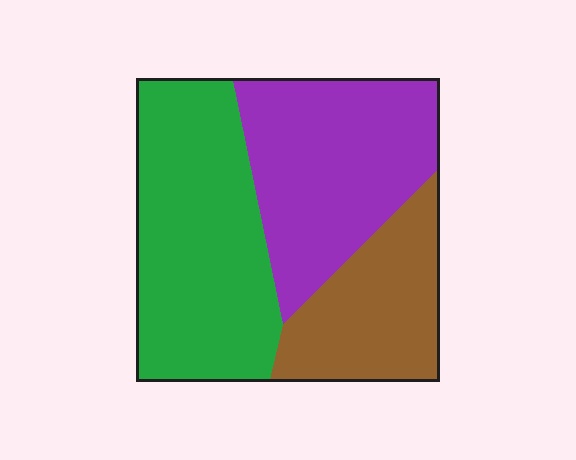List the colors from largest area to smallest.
From largest to smallest: green, purple, brown.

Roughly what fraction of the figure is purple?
Purple takes up about one third (1/3) of the figure.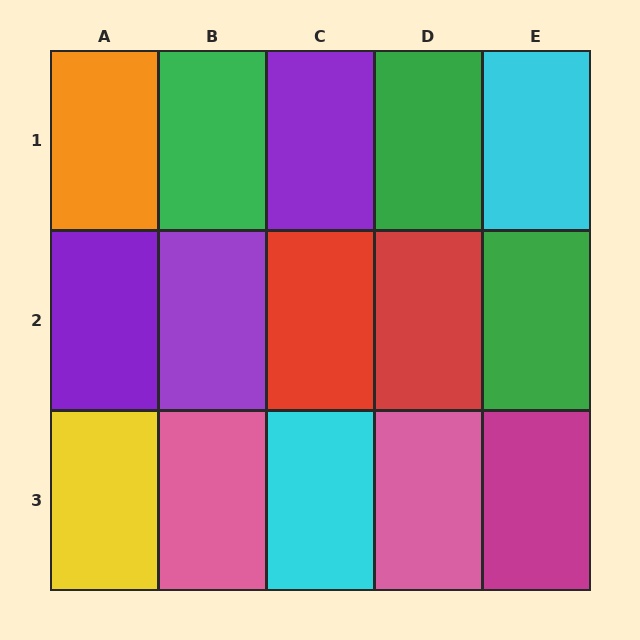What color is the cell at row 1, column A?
Orange.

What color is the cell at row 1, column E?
Cyan.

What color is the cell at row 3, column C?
Cyan.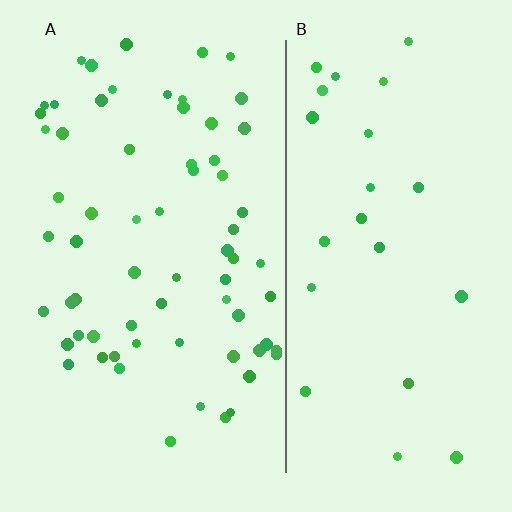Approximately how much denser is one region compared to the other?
Approximately 2.7× — region A over region B.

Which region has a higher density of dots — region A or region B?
A (the left).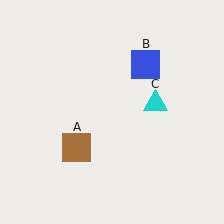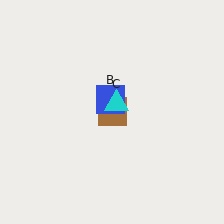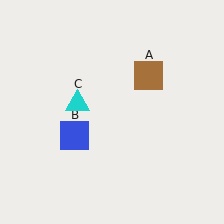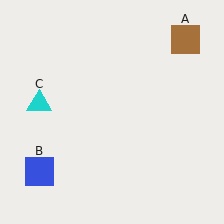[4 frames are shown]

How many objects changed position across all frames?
3 objects changed position: brown square (object A), blue square (object B), cyan triangle (object C).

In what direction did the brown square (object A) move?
The brown square (object A) moved up and to the right.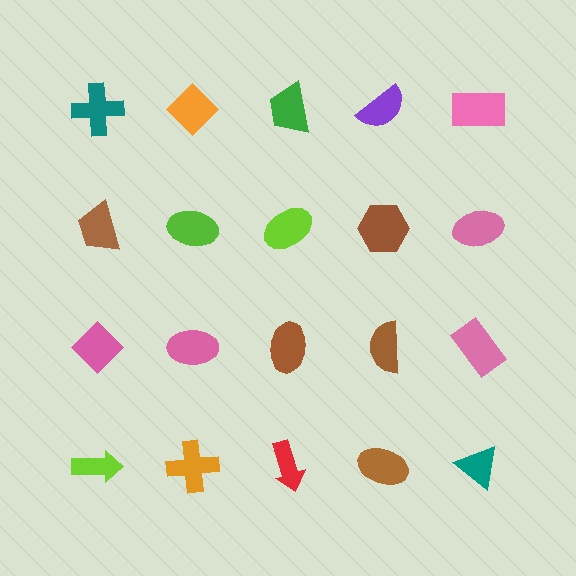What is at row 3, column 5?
A pink rectangle.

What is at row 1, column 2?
An orange diamond.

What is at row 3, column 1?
A pink diamond.